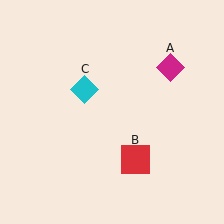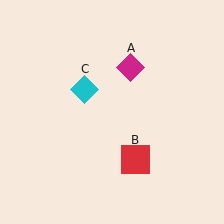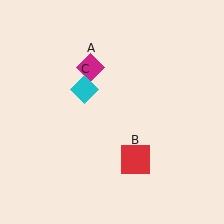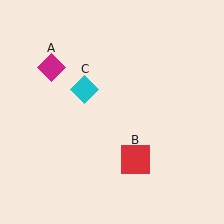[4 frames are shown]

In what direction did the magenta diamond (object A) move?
The magenta diamond (object A) moved left.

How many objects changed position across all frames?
1 object changed position: magenta diamond (object A).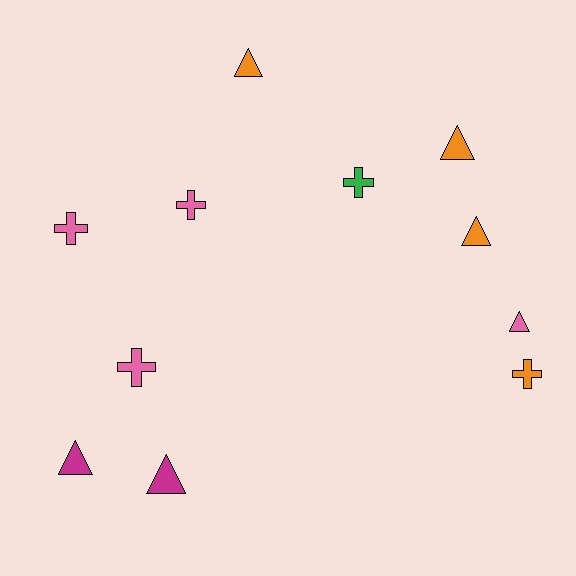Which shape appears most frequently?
Triangle, with 6 objects.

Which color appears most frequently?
Pink, with 4 objects.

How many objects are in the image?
There are 11 objects.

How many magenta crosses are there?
There are no magenta crosses.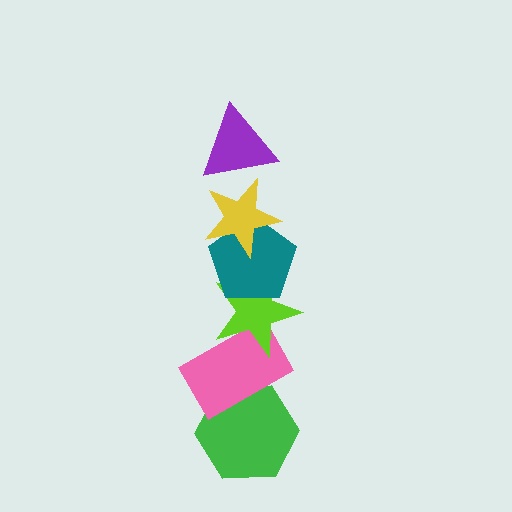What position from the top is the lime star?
The lime star is 4th from the top.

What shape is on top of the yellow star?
The purple triangle is on top of the yellow star.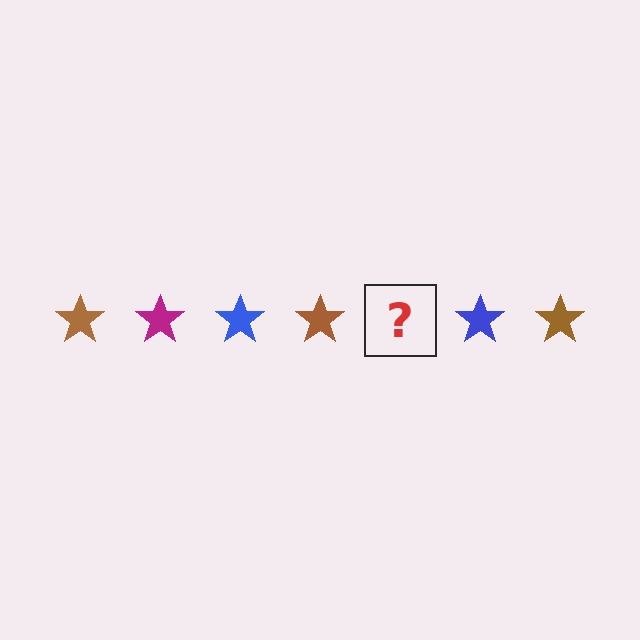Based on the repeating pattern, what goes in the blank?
The blank should be a magenta star.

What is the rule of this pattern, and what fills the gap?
The rule is that the pattern cycles through brown, magenta, blue stars. The gap should be filled with a magenta star.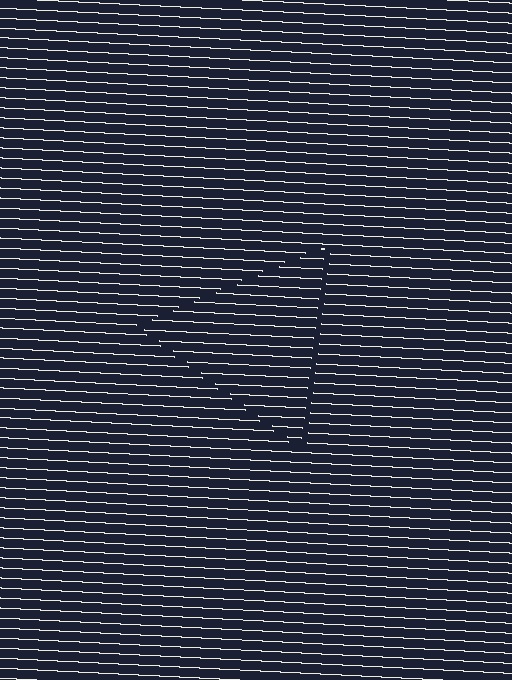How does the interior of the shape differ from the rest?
The interior of the shape contains the same grating, shifted by half a period — the contour is defined by the phase discontinuity where line-ends from the inner and outer gratings abut.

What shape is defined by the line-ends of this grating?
An illusory triangle. The interior of the shape contains the same grating, shifted by half a period — the contour is defined by the phase discontinuity where line-ends from the inner and outer gratings abut.